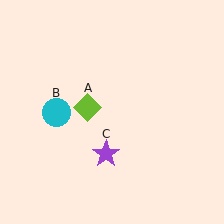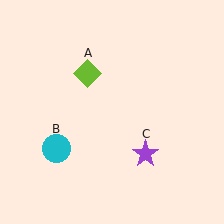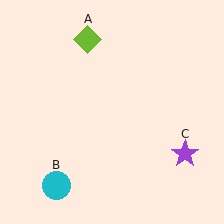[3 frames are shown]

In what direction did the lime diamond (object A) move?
The lime diamond (object A) moved up.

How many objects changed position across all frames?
3 objects changed position: lime diamond (object A), cyan circle (object B), purple star (object C).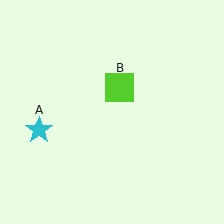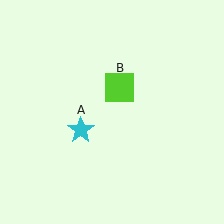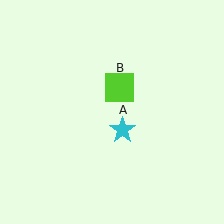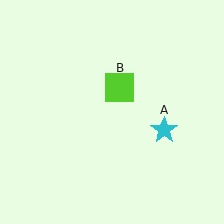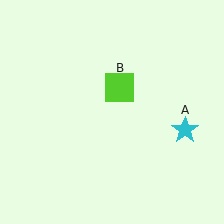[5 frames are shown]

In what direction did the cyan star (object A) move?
The cyan star (object A) moved right.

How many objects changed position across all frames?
1 object changed position: cyan star (object A).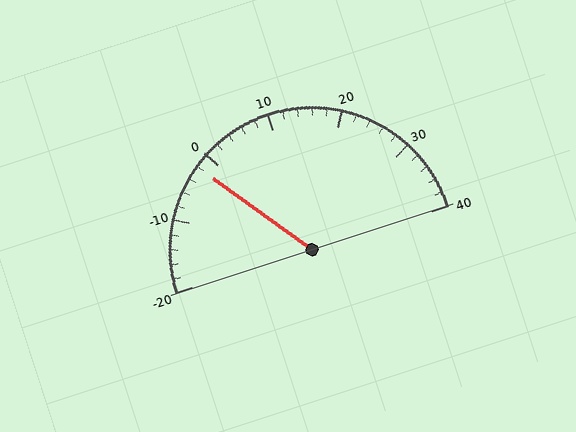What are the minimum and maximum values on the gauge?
The gauge ranges from -20 to 40.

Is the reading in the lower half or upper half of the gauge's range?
The reading is in the lower half of the range (-20 to 40).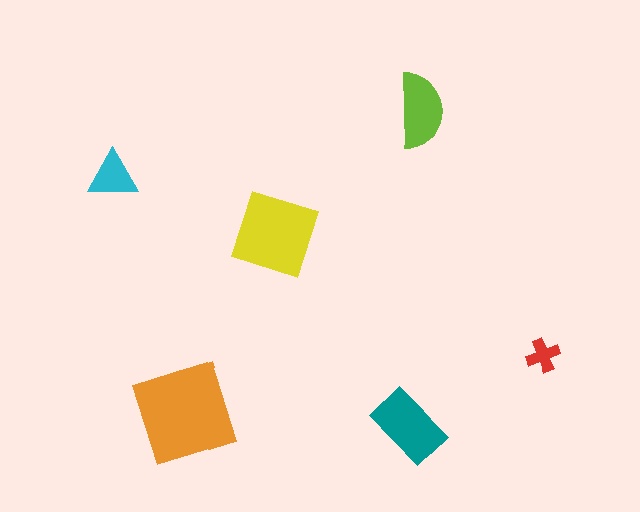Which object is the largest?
The orange square.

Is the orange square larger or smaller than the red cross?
Larger.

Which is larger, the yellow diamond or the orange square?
The orange square.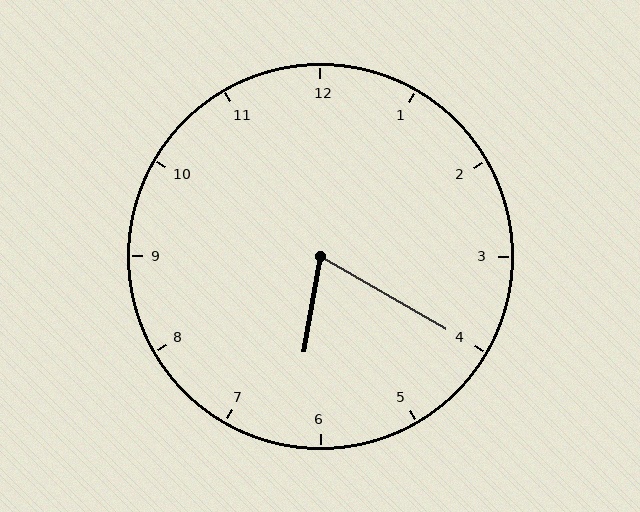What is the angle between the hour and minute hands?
Approximately 70 degrees.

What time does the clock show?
6:20.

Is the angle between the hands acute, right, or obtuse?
It is acute.